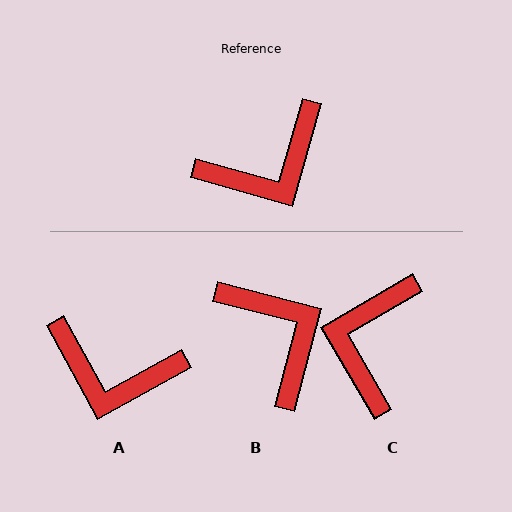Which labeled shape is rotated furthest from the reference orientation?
C, about 134 degrees away.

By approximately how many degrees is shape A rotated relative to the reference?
Approximately 45 degrees clockwise.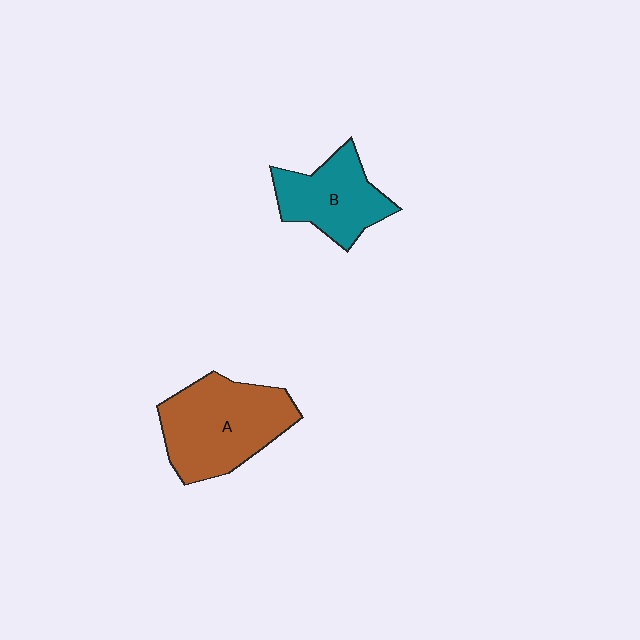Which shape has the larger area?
Shape A (brown).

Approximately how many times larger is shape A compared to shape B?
Approximately 1.4 times.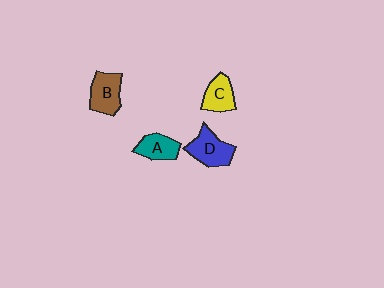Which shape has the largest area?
Shape D (blue).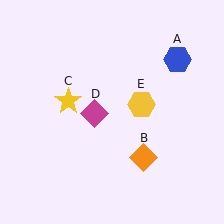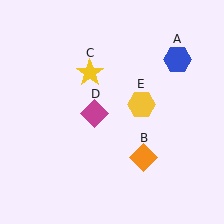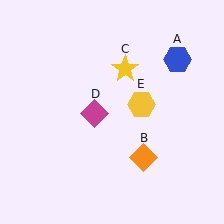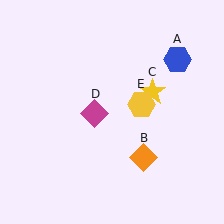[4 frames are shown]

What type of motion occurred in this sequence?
The yellow star (object C) rotated clockwise around the center of the scene.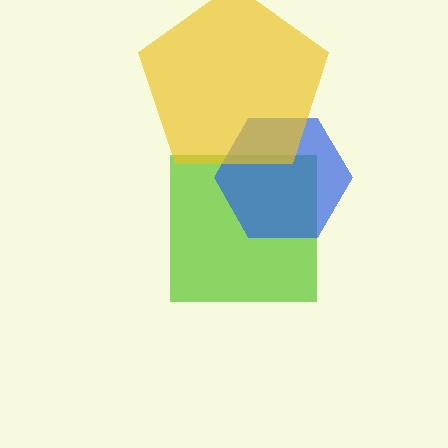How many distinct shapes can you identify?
There are 3 distinct shapes: a lime square, a blue hexagon, a yellow pentagon.